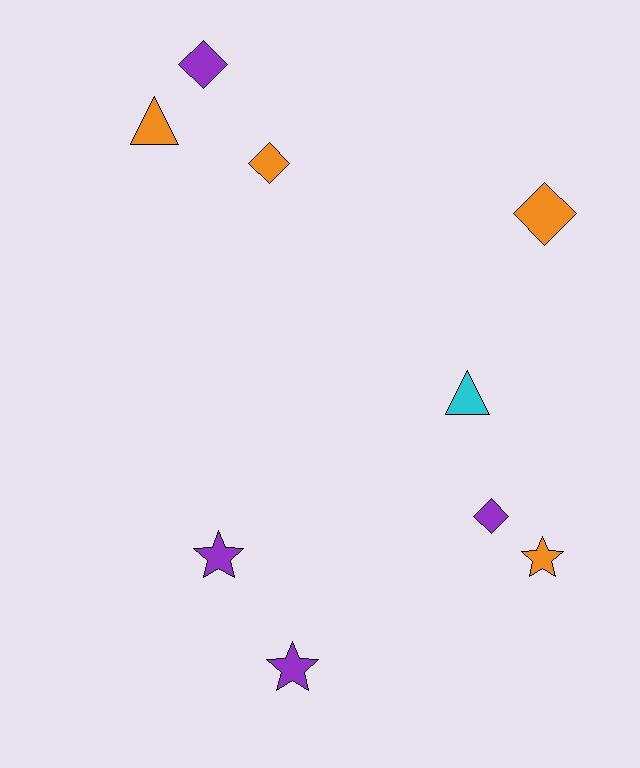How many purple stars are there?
There are 2 purple stars.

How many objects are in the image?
There are 9 objects.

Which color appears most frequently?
Orange, with 4 objects.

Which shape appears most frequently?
Diamond, with 4 objects.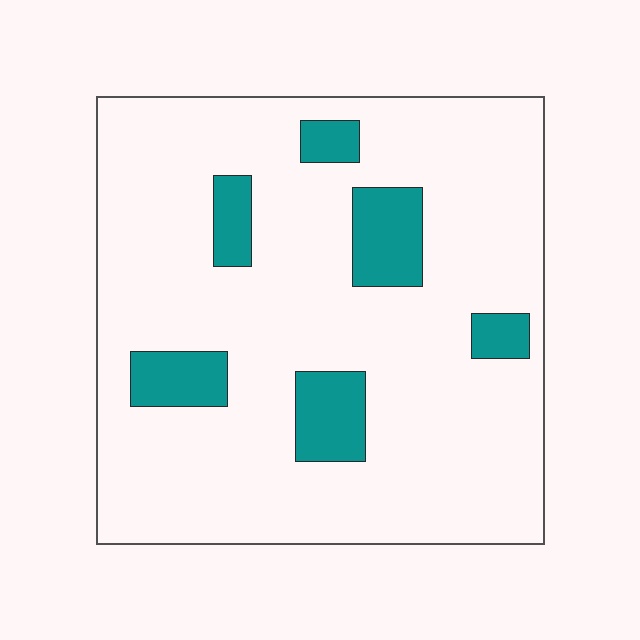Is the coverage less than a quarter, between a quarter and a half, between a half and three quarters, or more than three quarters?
Less than a quarter.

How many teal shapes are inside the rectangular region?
6.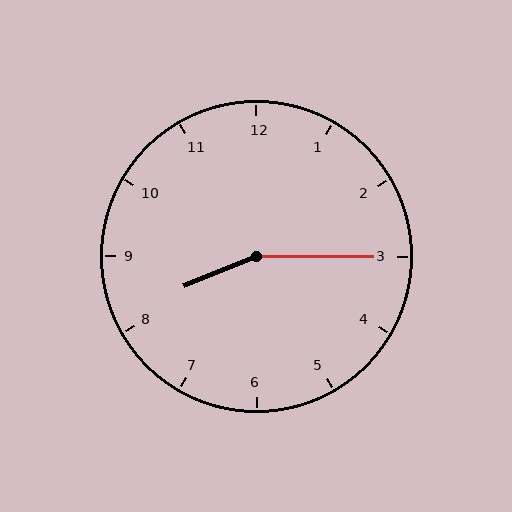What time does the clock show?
8:15.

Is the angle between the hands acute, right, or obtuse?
It is obtuse.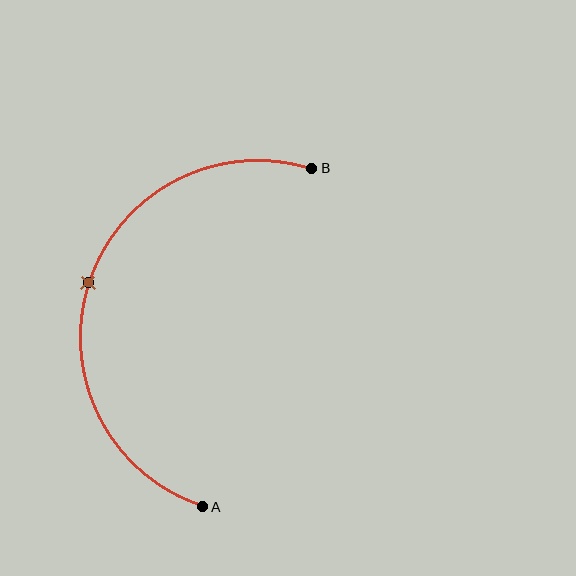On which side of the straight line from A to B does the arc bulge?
The arc bulges to the left of the straight line connecting A and B.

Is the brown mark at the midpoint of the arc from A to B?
Yes. The brown mark lies on the arc at equal arc-length from both A and B — it is the arc midpoint.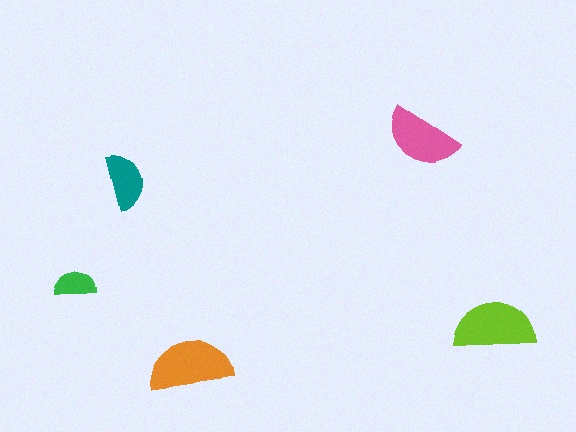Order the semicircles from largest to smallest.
the orange one, the lime one, the pink one, the teal one, the green one.